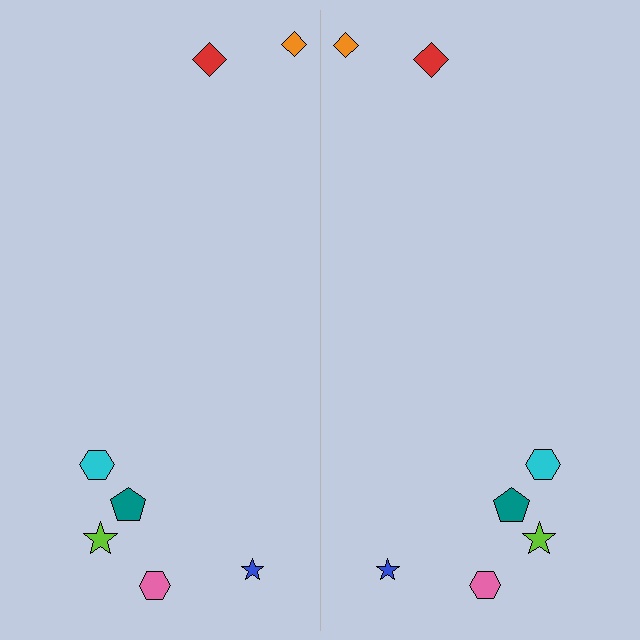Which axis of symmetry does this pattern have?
The pattern has a vertical axis of symmetry running through the center of the image.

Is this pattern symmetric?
Yes, this pattern has bilateral (reflection) symmetry.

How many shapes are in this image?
There are 14 shapes in this image.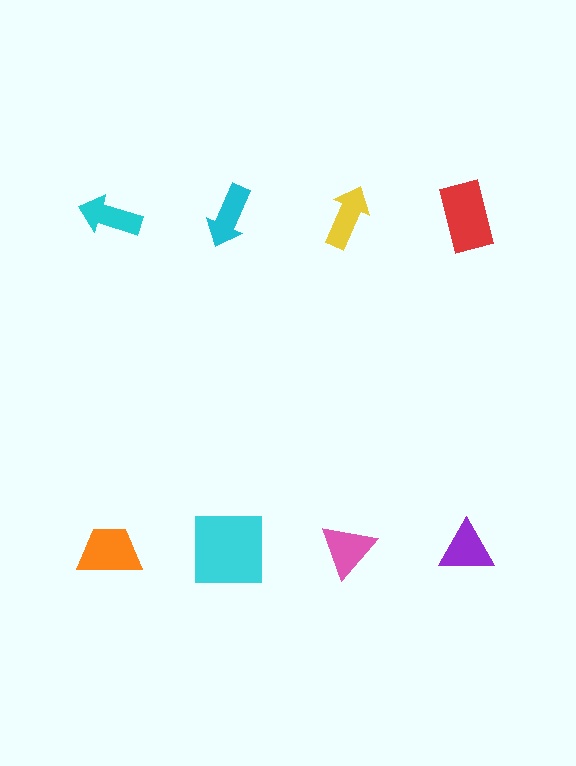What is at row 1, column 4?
A red rectangle.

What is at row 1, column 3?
A yellow arrow.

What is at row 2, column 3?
A pink triangle.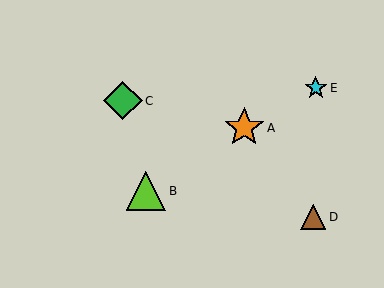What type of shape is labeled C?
Shape C is a green diamond.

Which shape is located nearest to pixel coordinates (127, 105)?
The green diamond (labeled C) at (123, 101) is nearest to that location.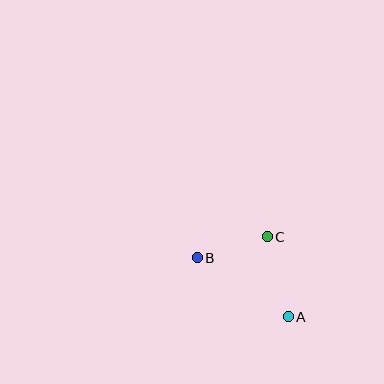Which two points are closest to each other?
Points B and C are closest to each other.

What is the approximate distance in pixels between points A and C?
The distance between A and C is approximately 83 pixels.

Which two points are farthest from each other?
Points A and B are farthest from each other.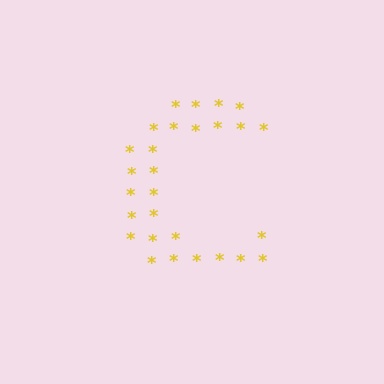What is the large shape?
The large shape is the letter C.